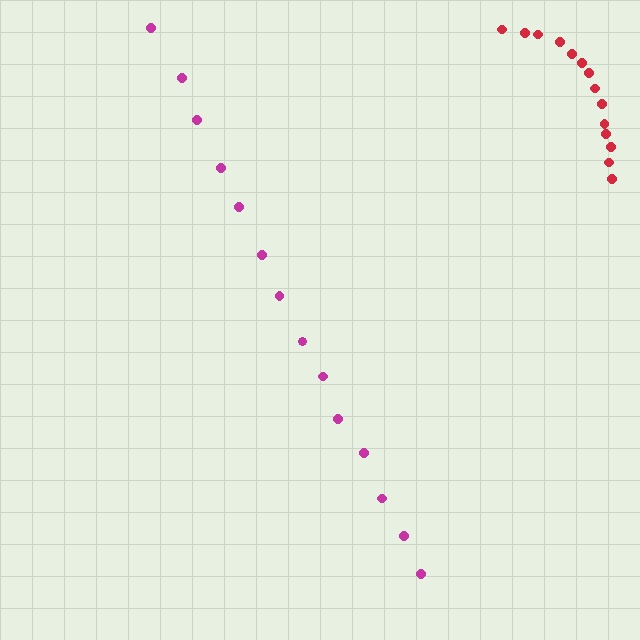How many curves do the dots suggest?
There are 2 distinct paths.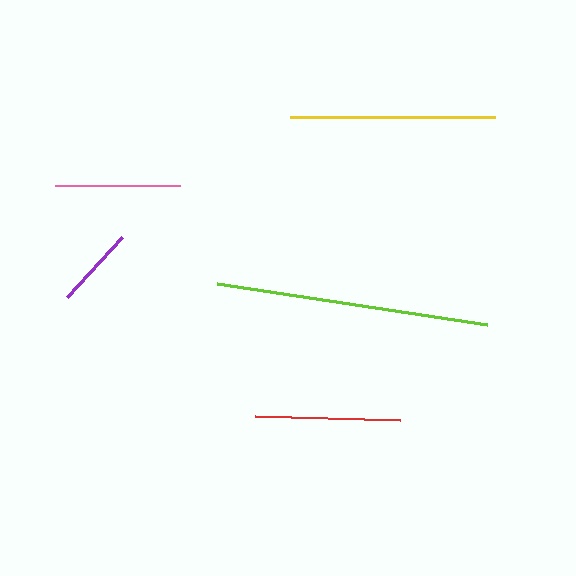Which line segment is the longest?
The lime line is the longest at approximately 274 pixels.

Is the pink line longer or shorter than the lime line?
The lime line is longer than the pink line.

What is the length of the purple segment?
The purple segment is approximately 81 pixels long.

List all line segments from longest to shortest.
From longest to shortest: lime, yellow, red, pink, purple.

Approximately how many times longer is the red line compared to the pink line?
The red line is approximately 1.2 times the length of the pink line.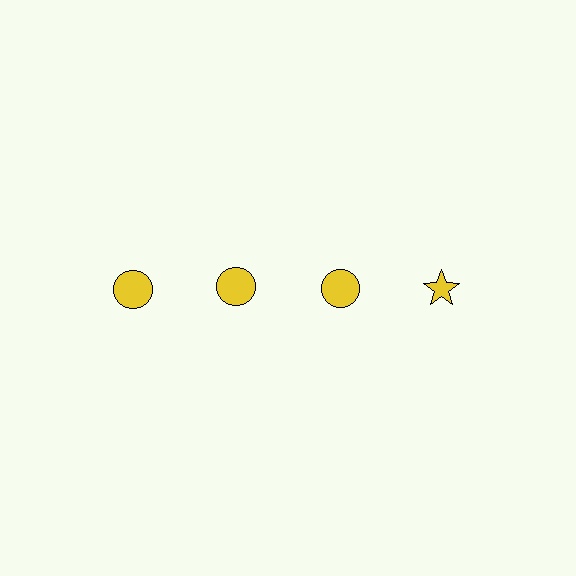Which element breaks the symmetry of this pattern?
The yellow star in the top row, second from right column breaks the symmetry. All other shapes are yellow circles.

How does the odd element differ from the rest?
It has a different shape: star instead of circle.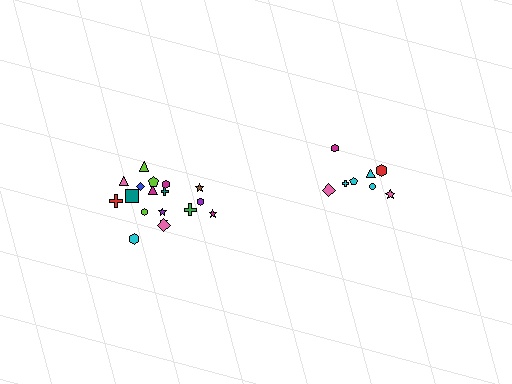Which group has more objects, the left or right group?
The left group.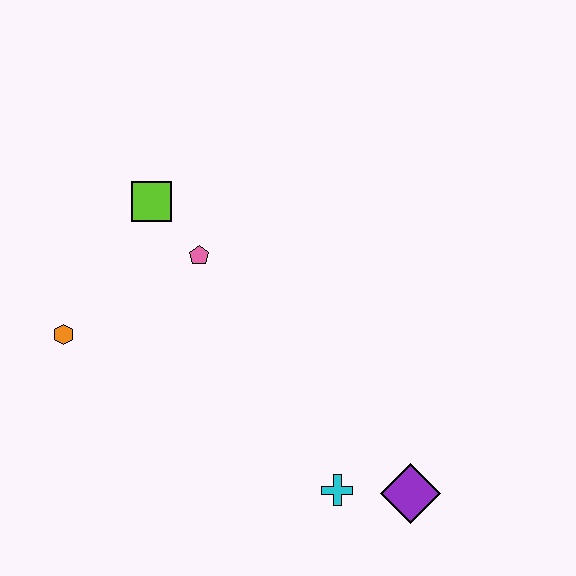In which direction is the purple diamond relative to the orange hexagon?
The purple diamond is to the right of the orange hexagon.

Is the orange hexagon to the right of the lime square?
No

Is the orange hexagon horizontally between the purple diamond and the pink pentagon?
No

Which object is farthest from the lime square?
The purple diamond is farthest from the lime square.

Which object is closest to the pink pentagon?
The lime square is closest to the pink pentagon.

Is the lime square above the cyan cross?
Yes